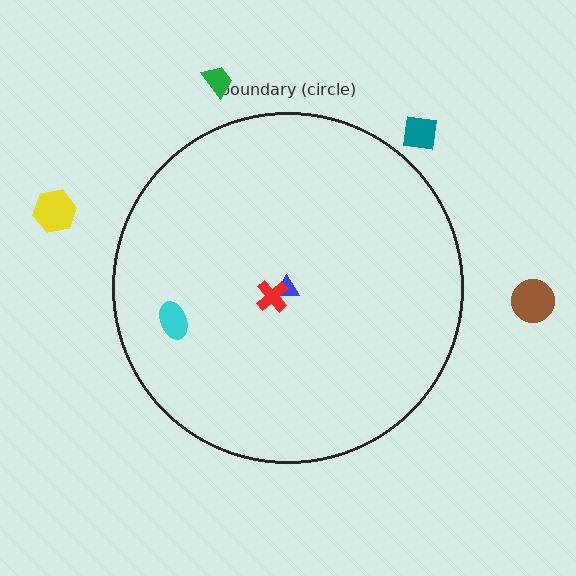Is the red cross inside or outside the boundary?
Inside.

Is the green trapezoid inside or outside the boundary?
Outside.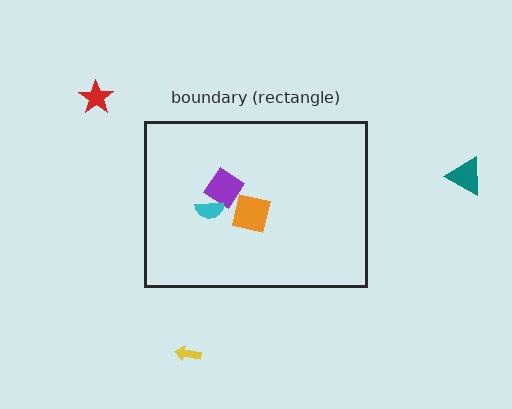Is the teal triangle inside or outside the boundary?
Outside.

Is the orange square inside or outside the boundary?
Inside.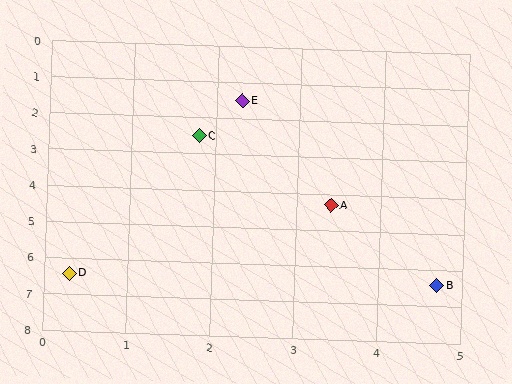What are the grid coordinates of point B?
Point B is at approximately (4.7, 6.4).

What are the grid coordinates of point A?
Point A is at approximately (3.4, 4.3).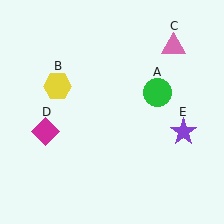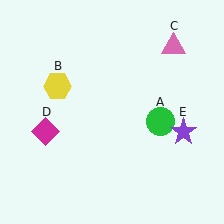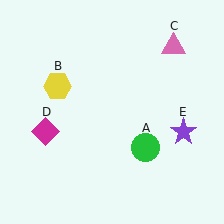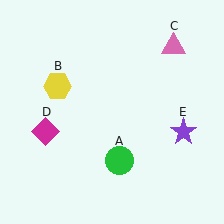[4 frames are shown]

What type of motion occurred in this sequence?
The green circle (object A) rotated clockwise around the center of the scene.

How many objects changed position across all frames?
1 object changed position: green circle (object A).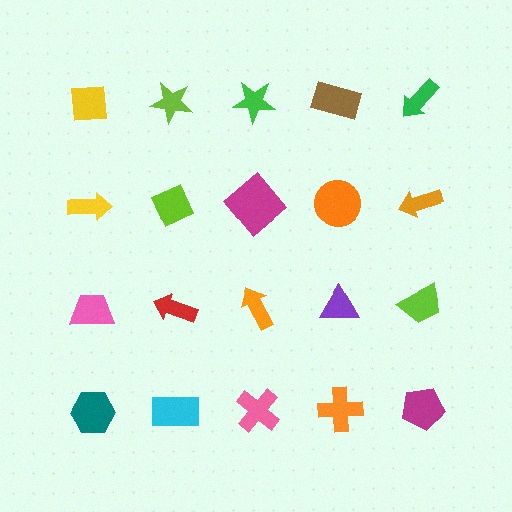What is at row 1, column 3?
A green star.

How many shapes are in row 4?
5 shapes.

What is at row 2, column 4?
An orange circle.